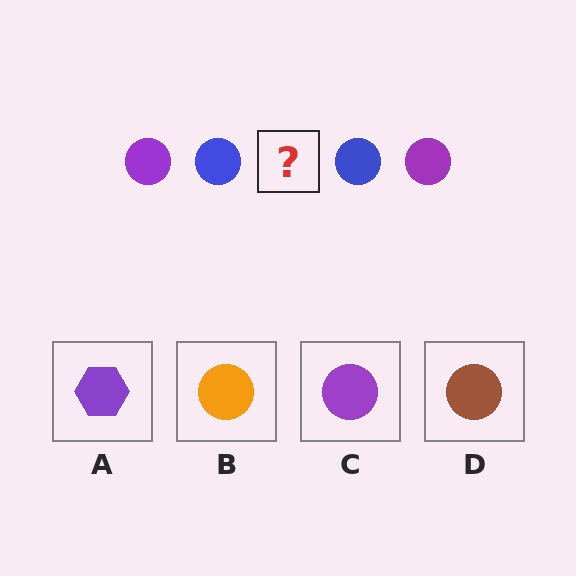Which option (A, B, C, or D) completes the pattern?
C.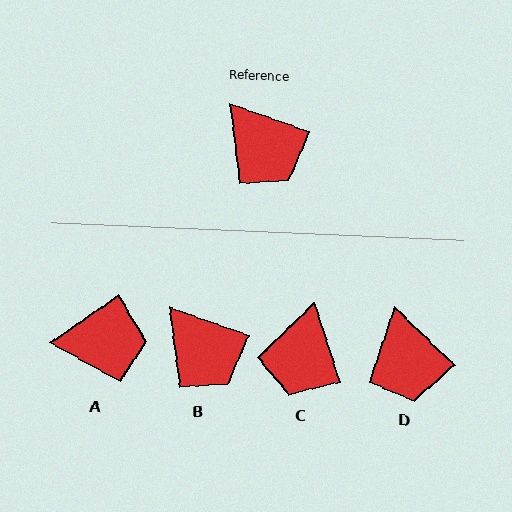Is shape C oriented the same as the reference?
No, it is off by about 53 degrees.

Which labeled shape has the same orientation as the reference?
B.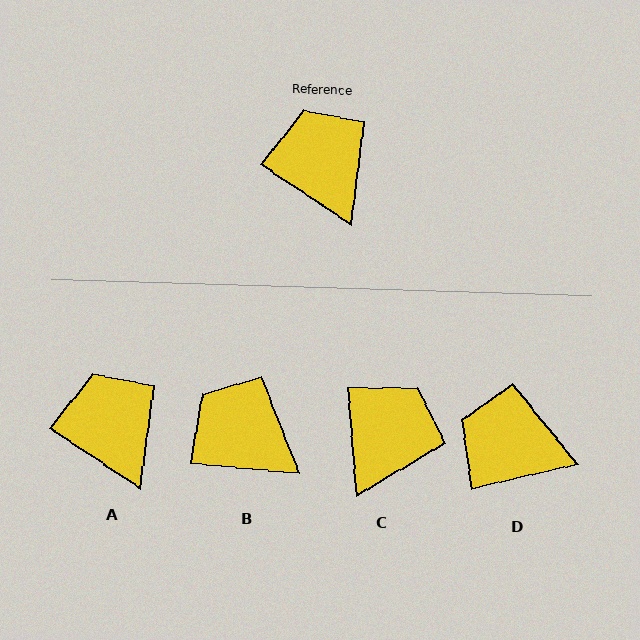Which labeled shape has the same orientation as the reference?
A.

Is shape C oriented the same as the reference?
No, it is off by about 51 degrees.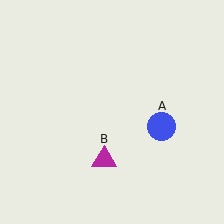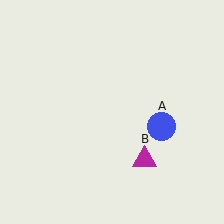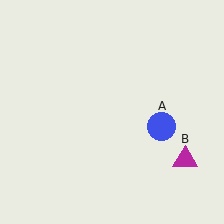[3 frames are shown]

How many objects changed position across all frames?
1 object changed position: magenta triangle (object B).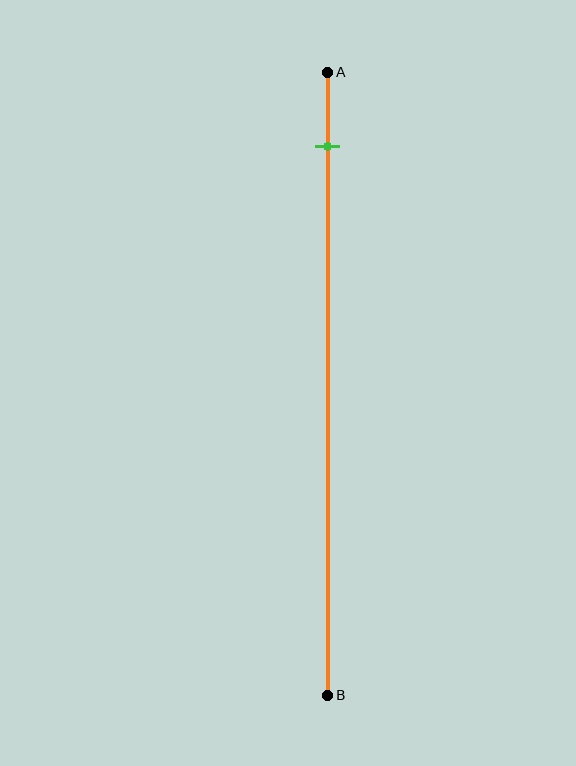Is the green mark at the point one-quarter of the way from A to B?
No, the mark is at about 10% from A, not at the 25% one-quarter point.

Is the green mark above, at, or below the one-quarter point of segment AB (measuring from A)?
The green mark is above the one-quarter point of segment AB.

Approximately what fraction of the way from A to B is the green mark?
The green mark is approximately 10% of the way from A to B.